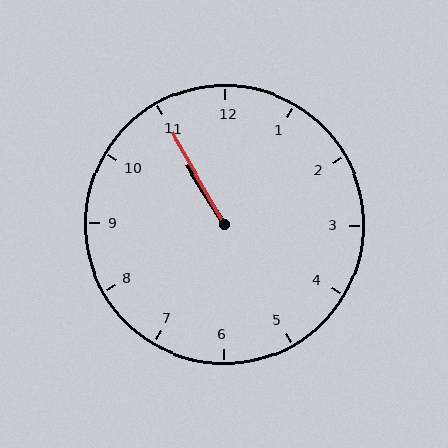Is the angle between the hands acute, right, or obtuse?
It is acute.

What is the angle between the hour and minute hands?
Approximately 2 degrees.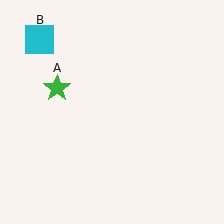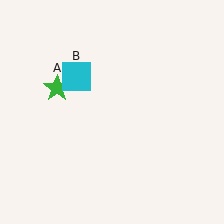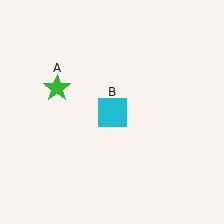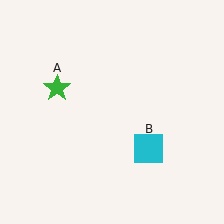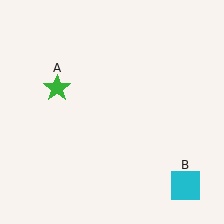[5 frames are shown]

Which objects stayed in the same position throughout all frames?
Green star (object A) remained stationary.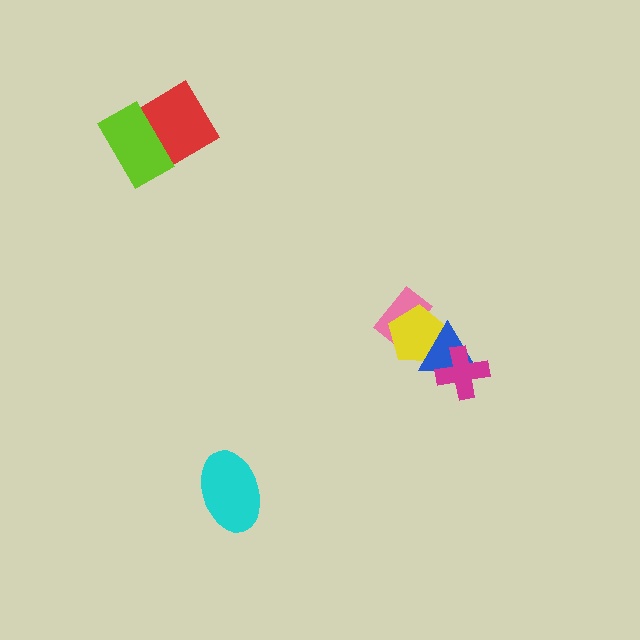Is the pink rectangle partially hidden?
Yes, it is partially covered by another shape.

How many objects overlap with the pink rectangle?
1 object overlaps with the pink rectangle.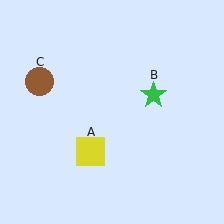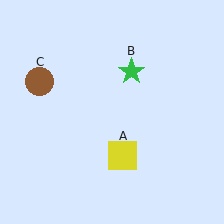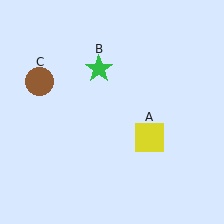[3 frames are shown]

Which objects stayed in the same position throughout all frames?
Brown circle (object C) remained stationary.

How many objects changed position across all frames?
2 objects changed position: yellow square (object A), green star (object B).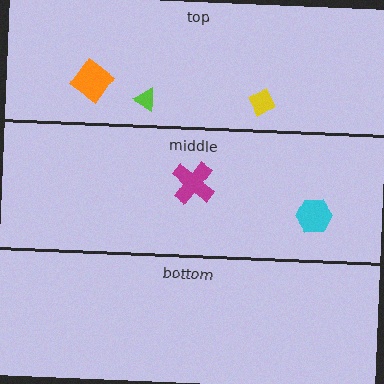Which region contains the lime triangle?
The top region.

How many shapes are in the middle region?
2.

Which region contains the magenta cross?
The middle region.